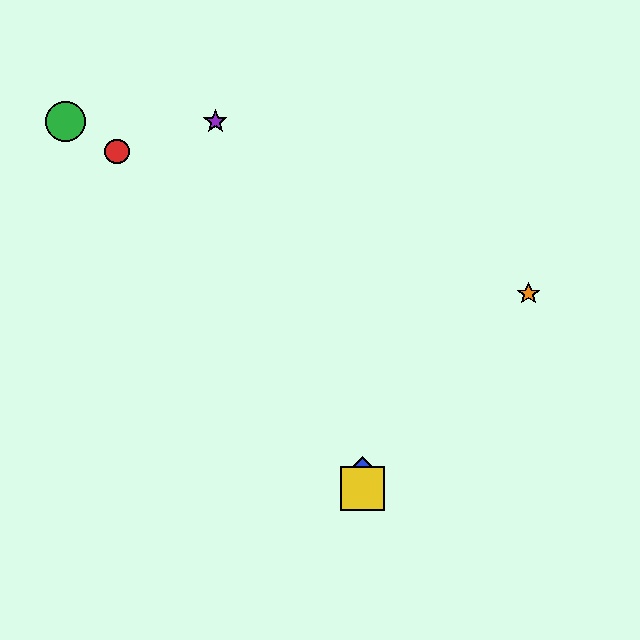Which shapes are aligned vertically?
The blue diamond, the yellow square are aligned vertically.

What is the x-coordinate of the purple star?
The purple star is at x≈215.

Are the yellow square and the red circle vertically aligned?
No, the yellow square is at x≈363 and the red circle is at x≈117.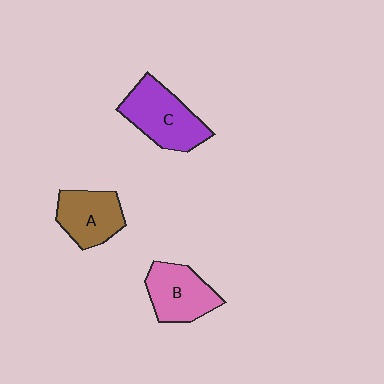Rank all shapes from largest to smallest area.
From largest to smallest: C (purple), B (pink), A (brown).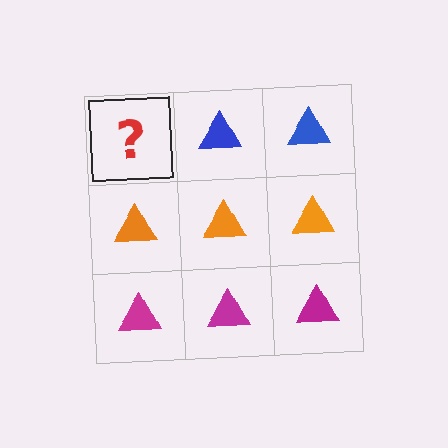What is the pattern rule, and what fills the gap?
The rule is that each row has a consistent color. The gap should be filled with a blue triangle.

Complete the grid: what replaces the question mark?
The question mark should be replaced with a blue triangle.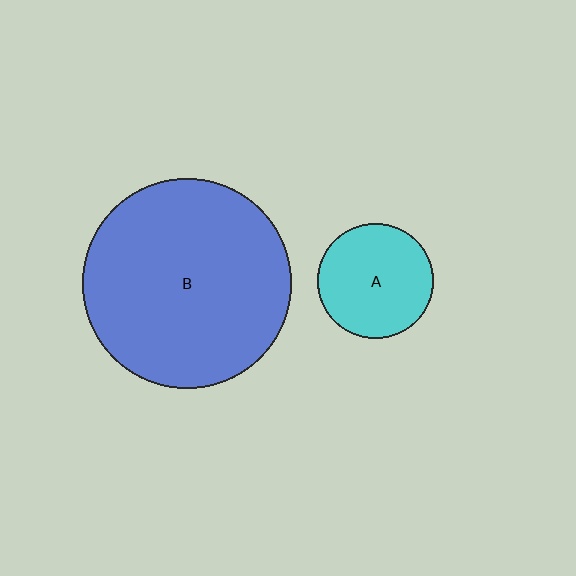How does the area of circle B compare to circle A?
Approximately 3.3 times.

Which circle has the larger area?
Circle B (blue).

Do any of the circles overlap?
No, none of the circles overlap.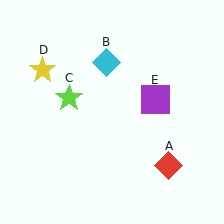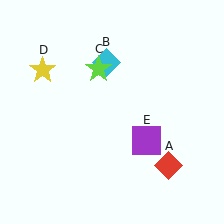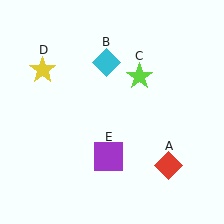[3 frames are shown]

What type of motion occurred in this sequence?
The lime star (object C), purple square (object E) rotated clockwise around the center of the scene.